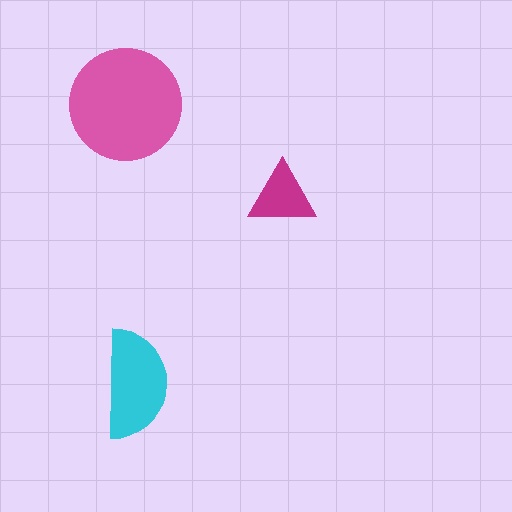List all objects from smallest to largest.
The magenta triangle, the cyan semicircle, the pink circle.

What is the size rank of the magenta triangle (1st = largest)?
3rd.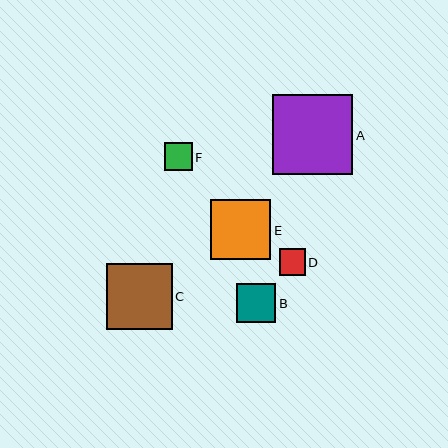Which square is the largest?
Square A is the largest with a size of approximately 80 pixels.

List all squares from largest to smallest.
From largest to smallest: A, C, E, B, F, D.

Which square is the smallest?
Square D is the smallest with a size of approximately 26 pixels.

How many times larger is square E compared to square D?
Square E is approximately 2.3 times the size of square D.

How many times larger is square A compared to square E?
Square A is approximately 1.3 times the size of square E.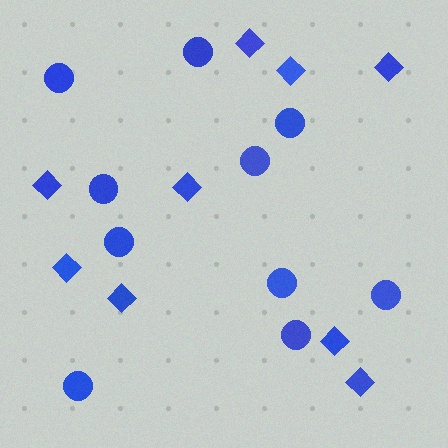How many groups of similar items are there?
There are 2 groups: one group of diamonds (9) and one group of circles (10).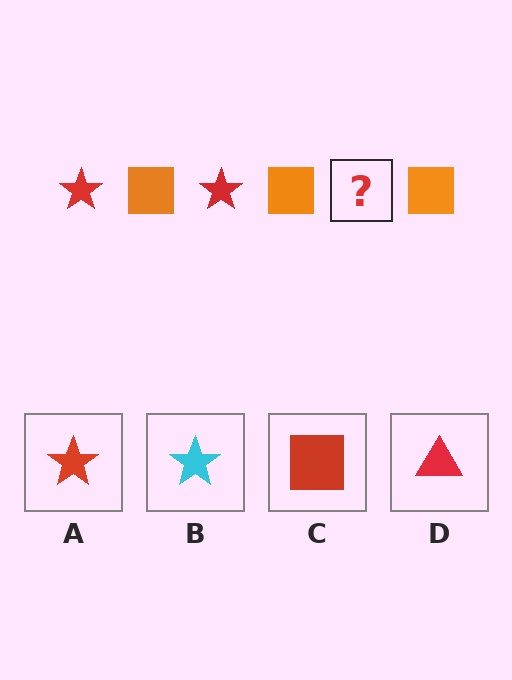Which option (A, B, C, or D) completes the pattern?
A.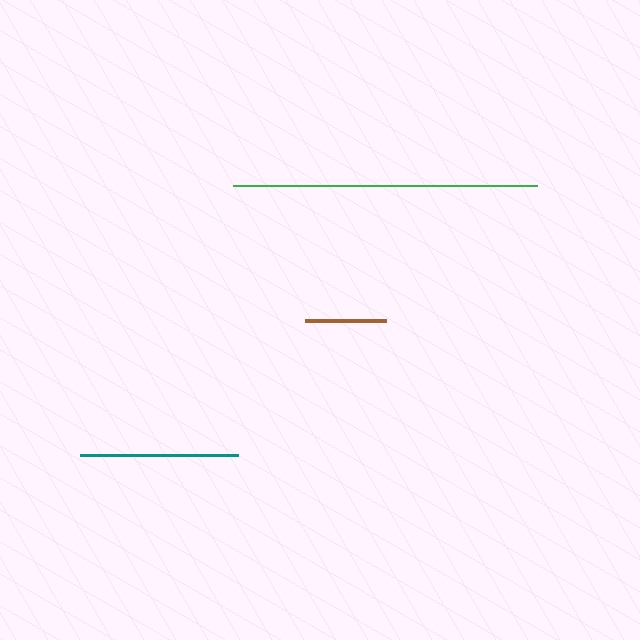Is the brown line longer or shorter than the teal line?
The teal line is longer than the brown line.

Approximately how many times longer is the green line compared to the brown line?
The green line is approximately 3.8 times the length of the brown line.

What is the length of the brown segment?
The brown segment is approximately 81 pixels long.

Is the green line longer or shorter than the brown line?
The green line is longer than the brown line.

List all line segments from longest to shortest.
From longest to shortest: green, teal, brown.